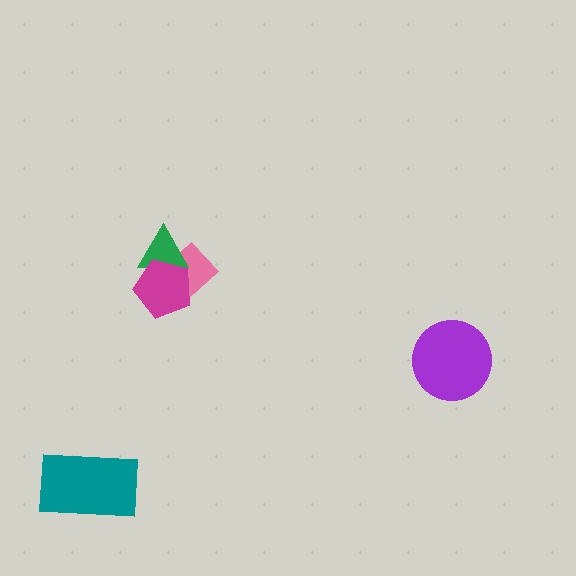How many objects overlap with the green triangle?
2 objects overlap with the green triangle.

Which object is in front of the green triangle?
The magenta pentagon is in front of the green triangle.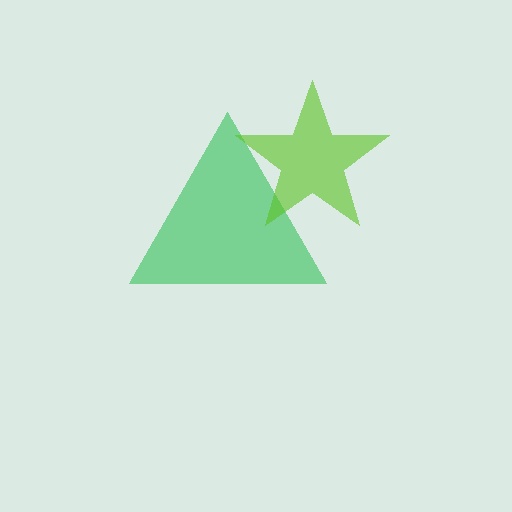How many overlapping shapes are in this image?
There are 2 overlapping shapes in the image.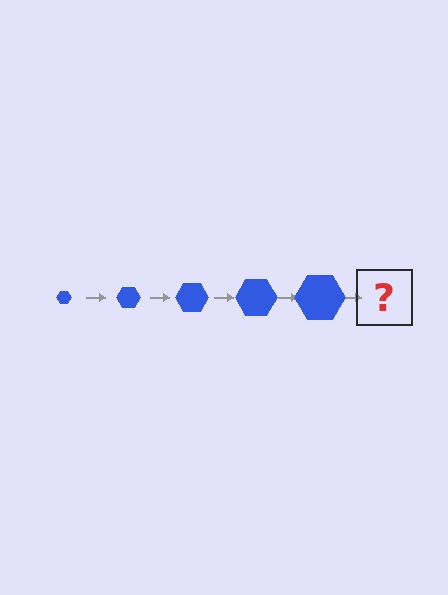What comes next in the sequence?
The next element should be a blue hexagon, larger than the previous one.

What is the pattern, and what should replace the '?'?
The pattern is that the hexagon gets progressively larger each step. The '?' should be a blue hexagon, larger than the previous one.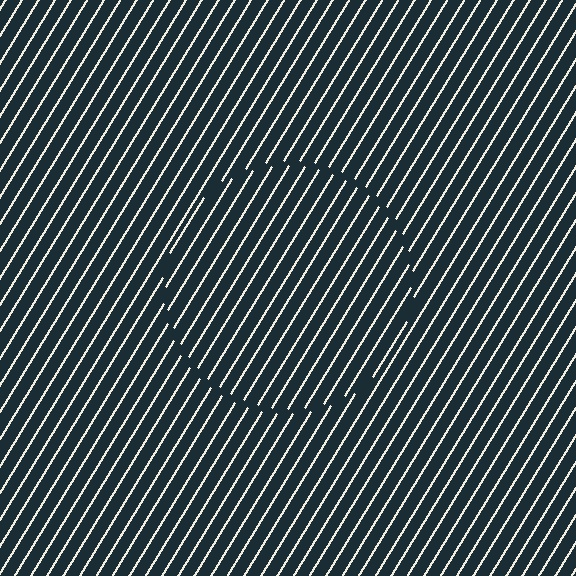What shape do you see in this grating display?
An illusory circle. The interior of the shape contains the same grating, shifted by half a period — the contour is defined by the phase discontinuity where line-ends from the inner and outer gratings abut.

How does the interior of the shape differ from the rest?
The interior of the shape contains the same grating, shifted by half a period — the contour is defined by the phase discontinuity where line-ends from the inner and outer gratings abut.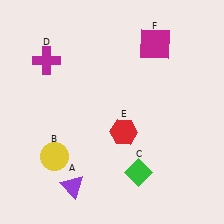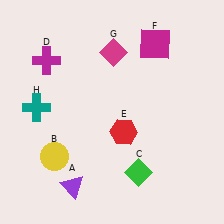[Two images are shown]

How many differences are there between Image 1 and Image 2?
There are 2 differences between the two images.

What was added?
A magenta diamond (G), a teal cross (H) were added in Image 2.